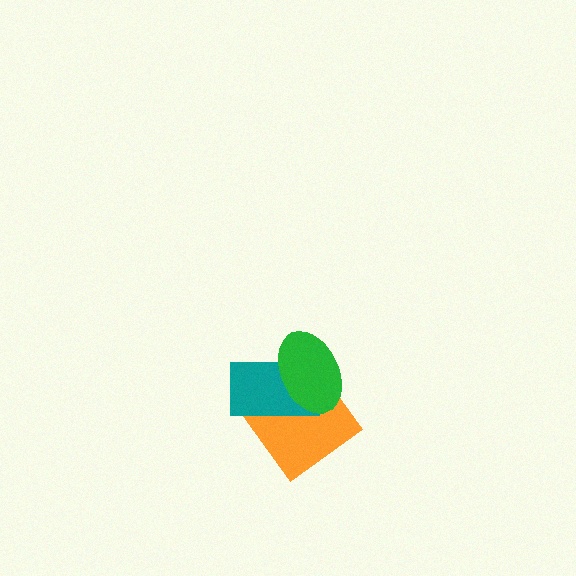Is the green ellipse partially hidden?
No, no other shape covers it.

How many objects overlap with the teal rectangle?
2 objects overlap with the teal rectangle.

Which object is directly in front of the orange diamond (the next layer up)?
The teal rectangle is directly in front of the orange diamond.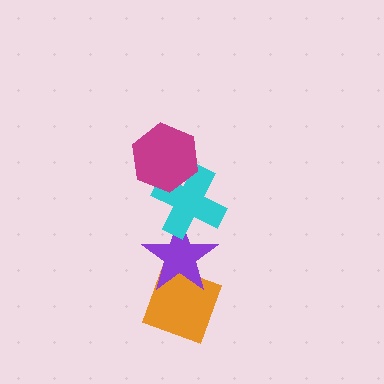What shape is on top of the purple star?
The cyan cross is on top of the purple star.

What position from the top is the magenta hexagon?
The magenta hexagon is 1st from the top.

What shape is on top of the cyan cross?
The magenta hexagon is on top of the cyan cross.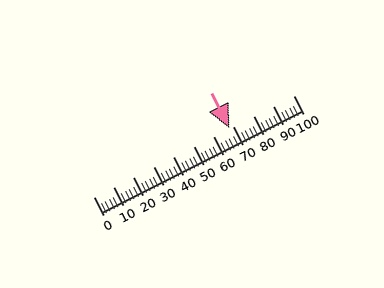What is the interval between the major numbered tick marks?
The major tick marks are spaced 10 units apart.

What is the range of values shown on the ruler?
The ruler shows values from 0 to 100.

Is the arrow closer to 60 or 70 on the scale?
The arrow is closer to 70.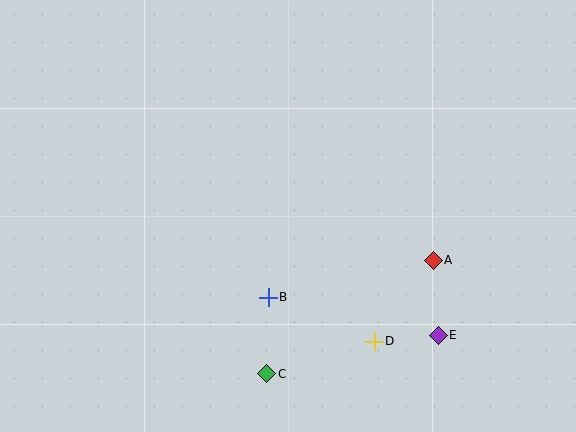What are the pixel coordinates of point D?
Point D is at (374, 341).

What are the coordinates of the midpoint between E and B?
The midpoint between E and B is at (353, 316).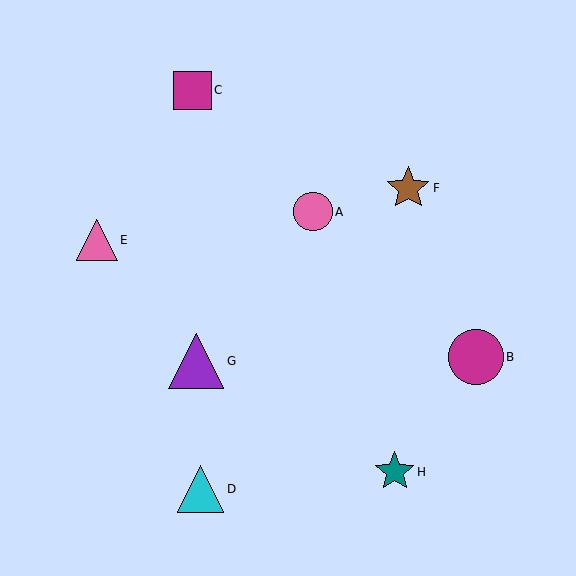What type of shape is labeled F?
Shape F is a brown star.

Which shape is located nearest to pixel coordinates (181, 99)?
The magenta square (labeled C) at (192, 90) is nearest to that location.